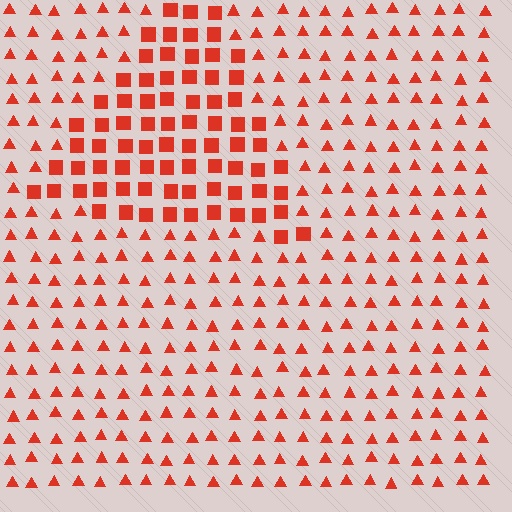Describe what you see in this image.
The image is filled with small red elements arranged in a uniform grid. A triangle-shaped region contains squares, while the surrounding area contains triangles. The boundary is defined purely by the change in element shape.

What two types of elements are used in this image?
The image uses squares inside the triangle region and triangles outside it.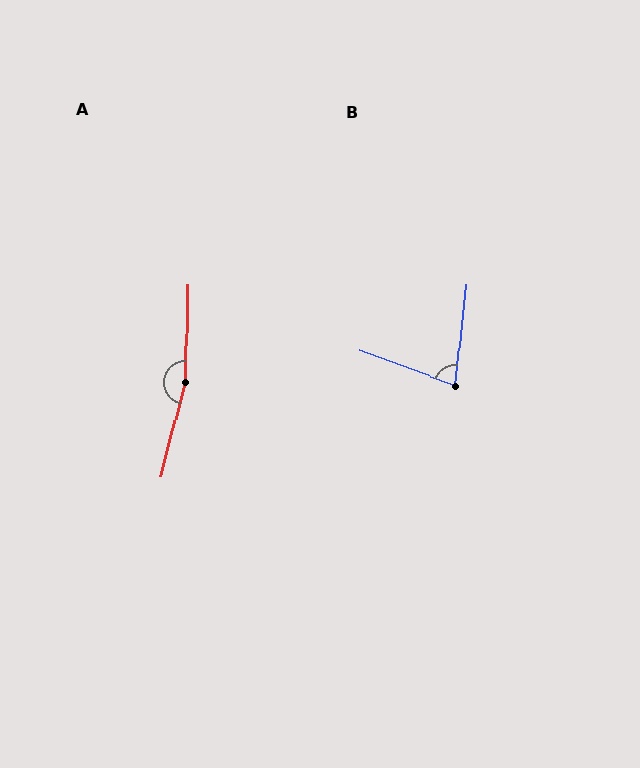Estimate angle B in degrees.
Approximately 76 degrees.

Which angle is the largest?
A, at approximately 167 degrees.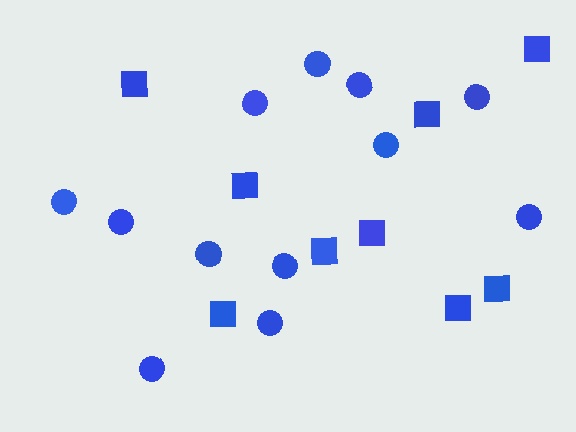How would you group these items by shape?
There are 2 groups: one group of circles (12) and one group of squares (9).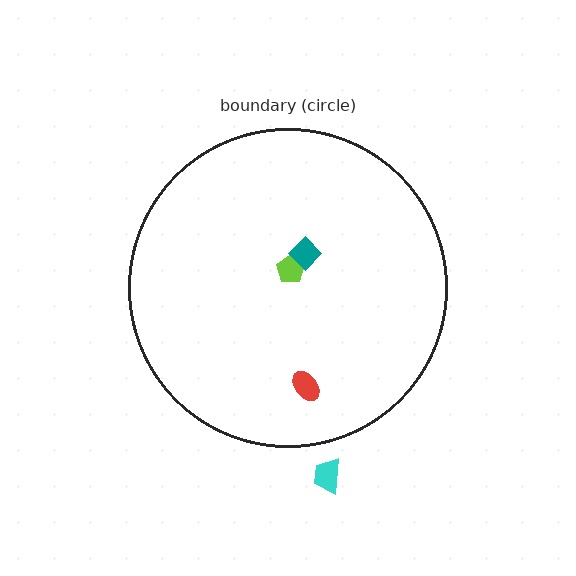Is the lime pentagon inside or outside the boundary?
Inside.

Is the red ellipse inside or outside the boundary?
Inside.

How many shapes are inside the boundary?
3 inside, 1 outside.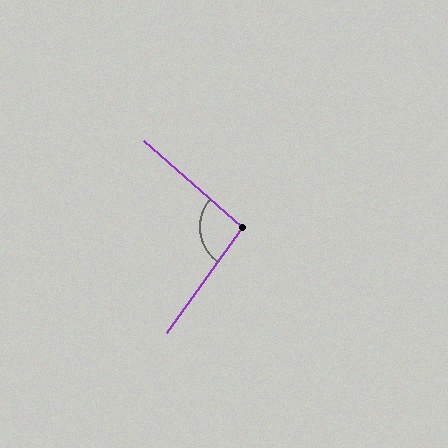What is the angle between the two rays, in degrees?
Approximately 95 degrees.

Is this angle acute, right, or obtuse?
It is obtuse.